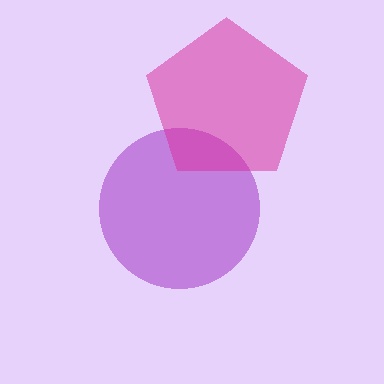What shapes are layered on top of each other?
The layered shapes are: a purple circle, a magenta pentagon.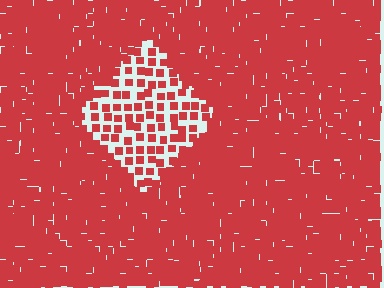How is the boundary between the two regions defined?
The boundary is defined by a change in element density (approximately 2.8x ratio). All elements are the same color, size, and shape.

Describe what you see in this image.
The image contains small red elements arranged at two different densities. A diamond-shaped region is visible where the elements are less densely packed than the surrounding area.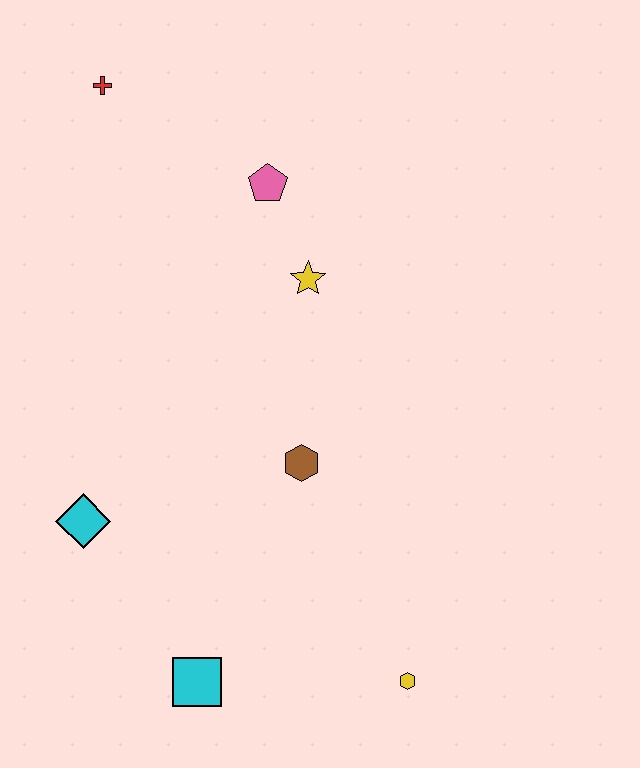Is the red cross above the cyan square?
Yes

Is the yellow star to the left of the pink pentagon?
No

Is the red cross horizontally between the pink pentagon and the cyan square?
No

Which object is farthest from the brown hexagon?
The red cross is farthest from the brown hexagon.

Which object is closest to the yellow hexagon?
The cyan square is closest to the yellow hexagon.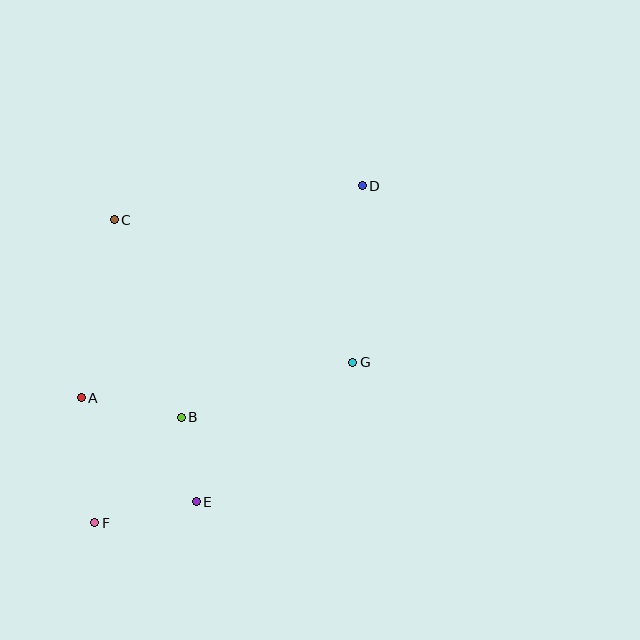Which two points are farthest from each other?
Points D and F are farthest from each other.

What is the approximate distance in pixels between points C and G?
The distance between C and G is approximately 278 pixels.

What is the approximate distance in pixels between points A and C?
The distance between A and C is approximately 181 pixels.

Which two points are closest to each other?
Points B and E are closest to each other.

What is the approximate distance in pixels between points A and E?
The distance between A and E is approximately 155 pixels.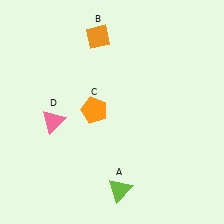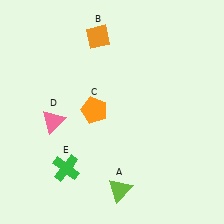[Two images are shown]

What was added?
A green cross (E) was added in Image 2.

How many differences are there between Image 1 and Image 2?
There is 1 difference between the two images.